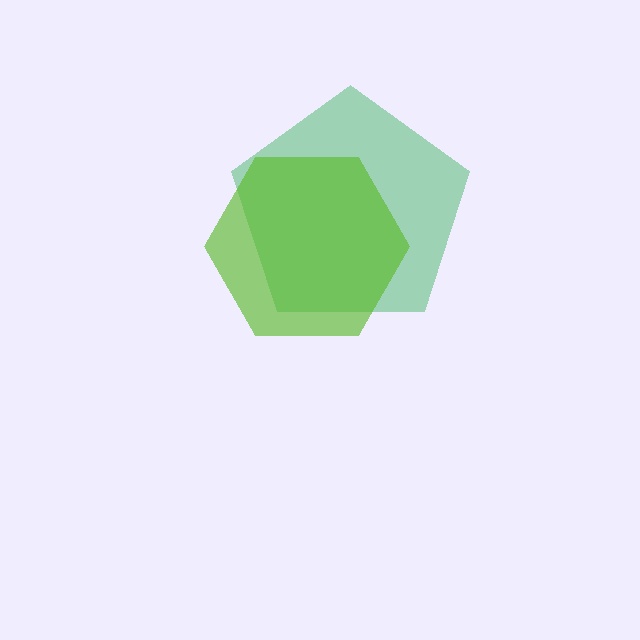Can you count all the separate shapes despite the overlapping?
Yes, there are 2 separate shapes.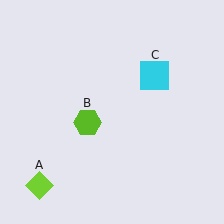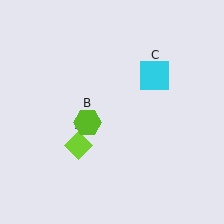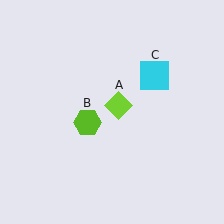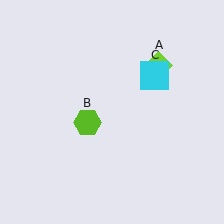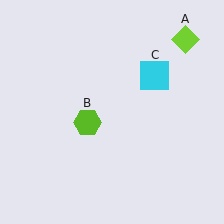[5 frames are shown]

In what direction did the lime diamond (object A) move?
The lime diamond (object A) moved up and to the right.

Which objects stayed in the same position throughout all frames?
Lime hexagon (object B) and cyan square (object C) remained stationary.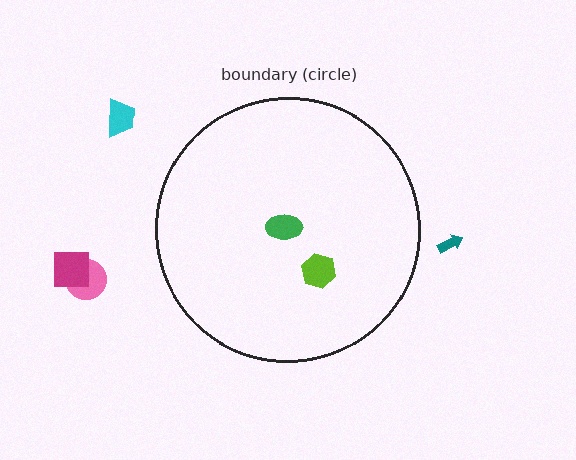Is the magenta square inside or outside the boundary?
Outside.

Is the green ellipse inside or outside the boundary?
Inside.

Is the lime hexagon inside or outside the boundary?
Inside.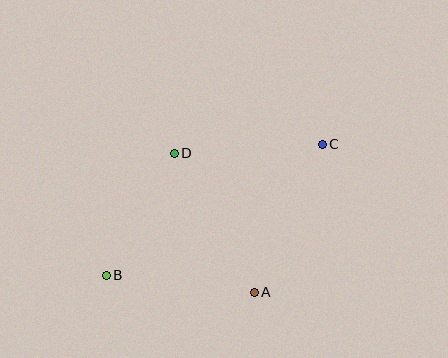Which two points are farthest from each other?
Points B and C are farthest from each other.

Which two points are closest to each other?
Points B and D are closest to each other.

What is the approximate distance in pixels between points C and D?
The distance between C and D is approximately 148 pixels.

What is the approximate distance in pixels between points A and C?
The distance between A and C is approximately 163 pixels.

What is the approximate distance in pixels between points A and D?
The distance between A and D is approximately 160 pixels.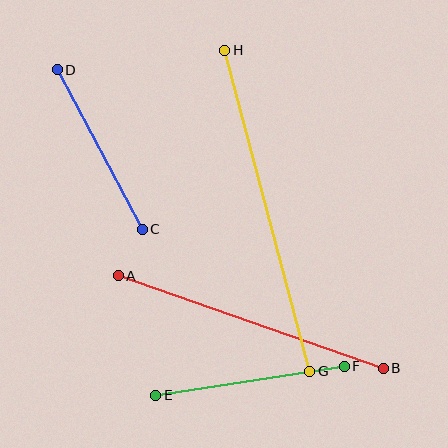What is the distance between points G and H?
The distance is approximately 332 pixels.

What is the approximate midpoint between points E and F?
The midpoint is at approximately (250, 381) pixels.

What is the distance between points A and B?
The distance is approximately 281 pixels.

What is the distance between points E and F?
The distance is approximately 190 pixels.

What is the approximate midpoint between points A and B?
The midpoint is at approximately (251, 322) pixels.